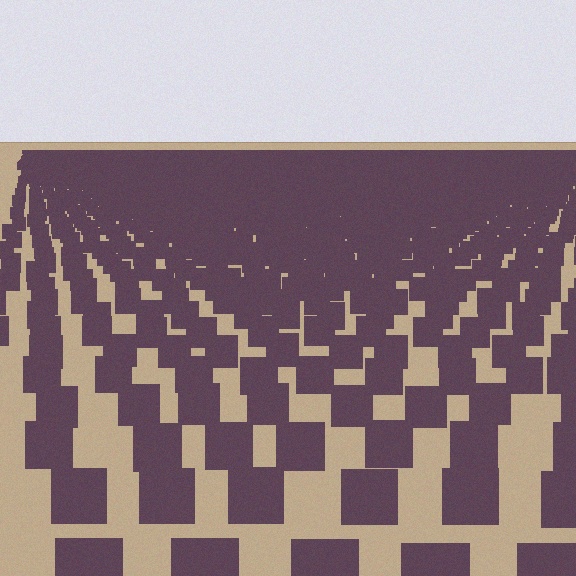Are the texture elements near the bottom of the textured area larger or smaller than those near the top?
Larger. Near the bottom, elements are closer to the viewer and appear at a bigger on-screen size.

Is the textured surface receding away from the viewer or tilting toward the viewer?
The surface is receding away from the viewer. Texture elements get smaller and denser toward the top.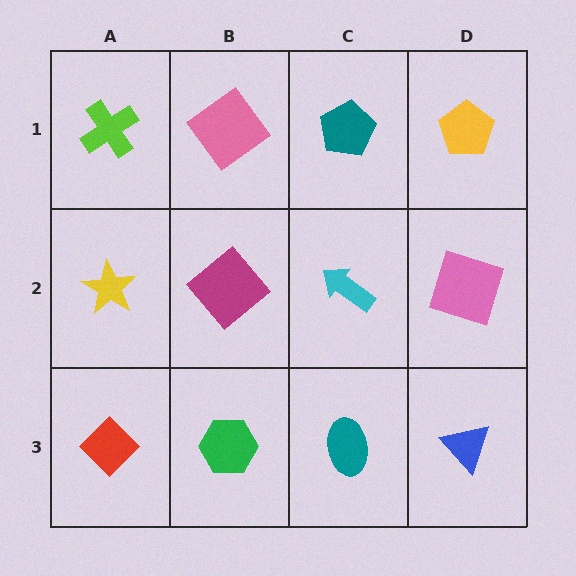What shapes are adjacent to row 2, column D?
A yellow pentagon (row 1, column D), a blue triangle (row 3, column D), a cyan arrow (row 2, column C).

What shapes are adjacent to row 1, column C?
A cyan arrow (row 2, column C), a pink diamond (row 1, column B), a yellow pentagon (row 1, column D).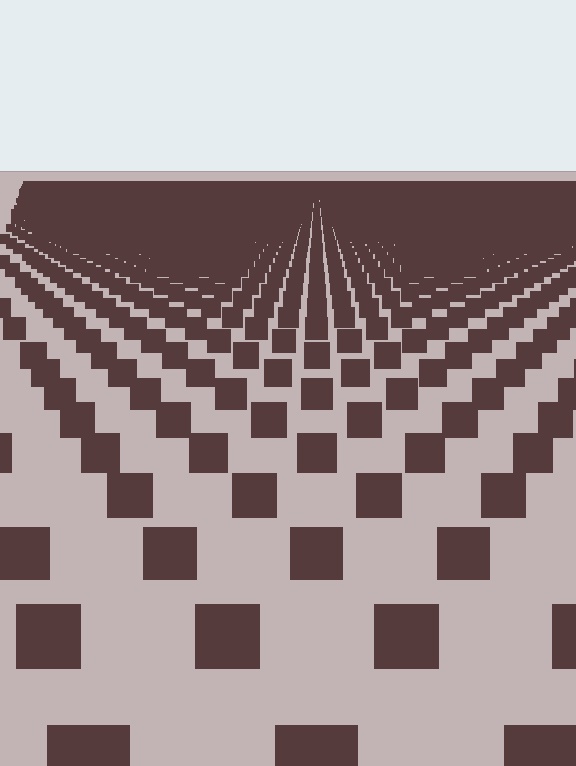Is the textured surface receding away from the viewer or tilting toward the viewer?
The surface is receding away from the viewer. Texture elements get smaller and denser toward the top.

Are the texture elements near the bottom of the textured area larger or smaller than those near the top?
Larger. Near the bottom, elements are closer to the viewer and appear at a bigger on-screen size.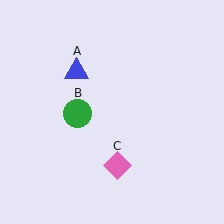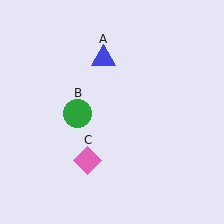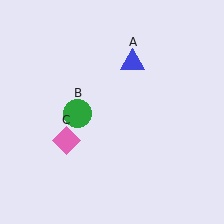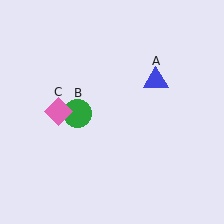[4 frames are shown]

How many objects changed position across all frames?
2 objects changed position: blue triangle (object A), pink diamond (object C).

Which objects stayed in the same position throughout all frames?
Green circle (object B) remained stationary.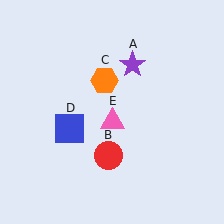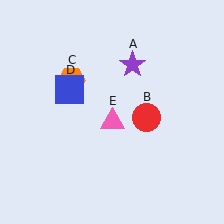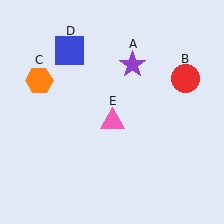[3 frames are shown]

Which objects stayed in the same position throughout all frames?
Purple star (object A) and pink triangle (object E) remained stationary.